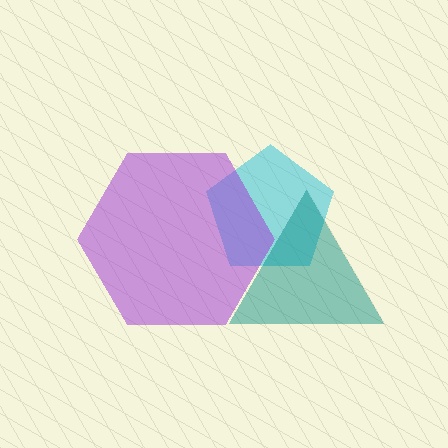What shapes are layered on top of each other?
The layered shapes are: a cyan pentagon, a purple hexagon, a teal triangle.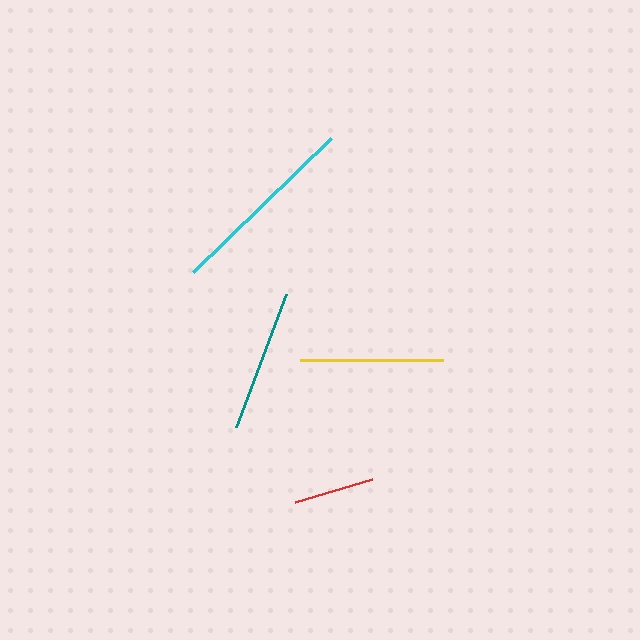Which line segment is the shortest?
The red line is the shortest at approximately 81 pixels.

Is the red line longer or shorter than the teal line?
The teal line is longer than the red line.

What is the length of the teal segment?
The teal segment is approximately 142 pixels long.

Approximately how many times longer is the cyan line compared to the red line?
The cyan line is approximately 2.4 times the length of the red line.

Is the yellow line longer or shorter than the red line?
The yellow line is longer than the red line.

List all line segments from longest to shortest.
From longest to shortest: cyan, yellow, teal, red.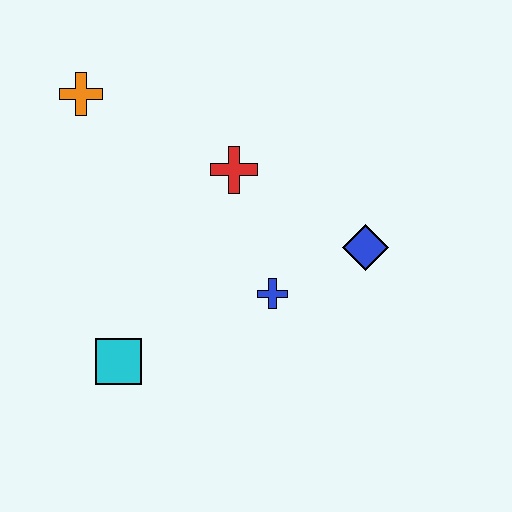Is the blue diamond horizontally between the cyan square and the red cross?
No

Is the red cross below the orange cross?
Yes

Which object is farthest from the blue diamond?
The orange cross is farthest from the blue diamond.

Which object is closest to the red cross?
The blue cross is closest to the red cross.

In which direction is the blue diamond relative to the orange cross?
The blue diamond is to the right of the orange cross.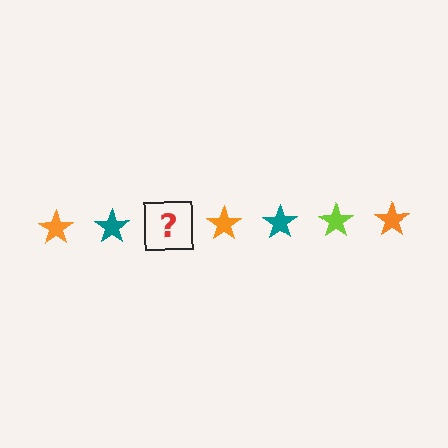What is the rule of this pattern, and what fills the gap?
The rule is that the pattern cycles through orange, teal, lime stars. The gap should be filled with a lime star.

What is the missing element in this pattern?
The missing element is a lime star.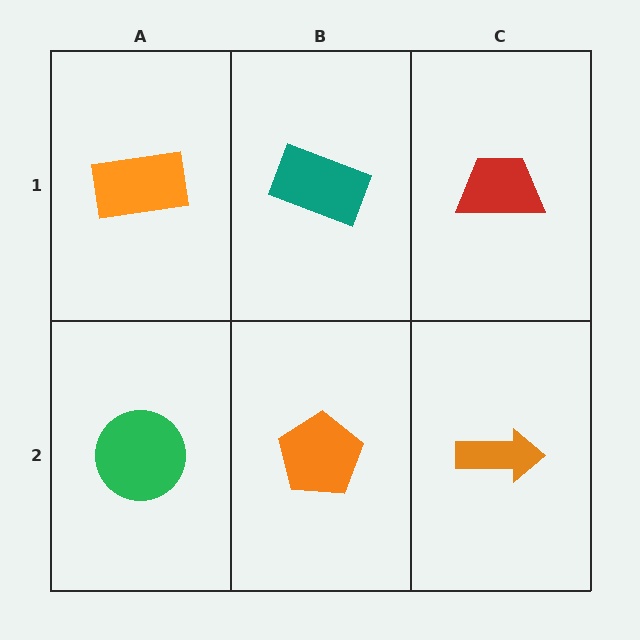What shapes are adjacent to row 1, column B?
An orange pentagon (row 2, column B), an orange rectangle (row 1, column A), a red trapezoid (row 1, column C).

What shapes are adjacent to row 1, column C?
An orange arrow (row 2, column C), a teal rectangle (row 1, column B).